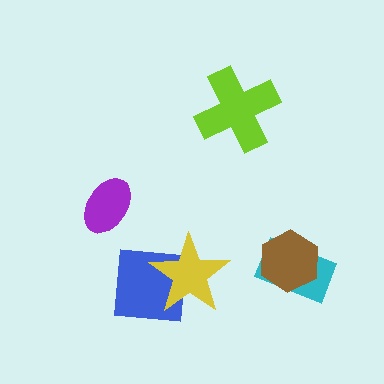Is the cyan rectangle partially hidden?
Yes, it is partially covered by another shape.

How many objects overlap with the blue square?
1 object overlaps with the blue square.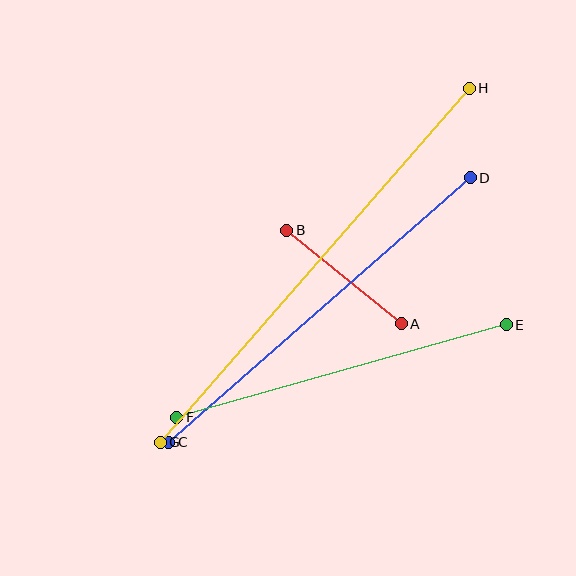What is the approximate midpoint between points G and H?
The midpoint is at approximately (315, 265) pixels.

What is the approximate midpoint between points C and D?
The midpoint is at approximately (319, 310) pixels.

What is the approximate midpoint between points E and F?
The midpoint is at approximately (342, 371) pixels.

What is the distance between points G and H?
The distance is approximately 470 pixels.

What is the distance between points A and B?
The distance is approximately 148 pixels.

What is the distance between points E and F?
The distance is approximately 342 pixels.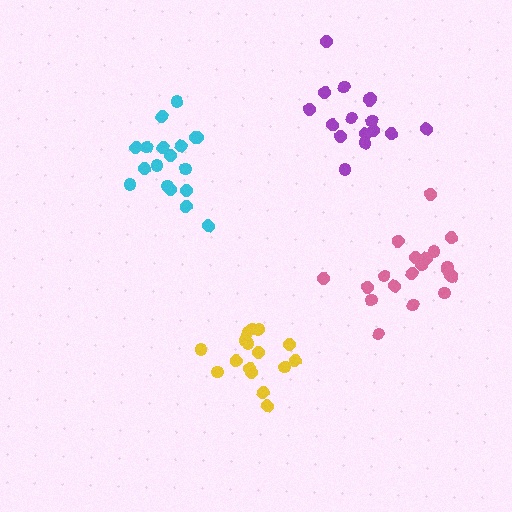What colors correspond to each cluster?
The clusters are colored: pink, yellow, cyan, purple.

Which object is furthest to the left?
The cyan cluster is leftmost.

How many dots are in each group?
Group 1: 20 dots, Group 2: 16 dots, Group 3: 18 dots, Group 4: 16 dots (70 total).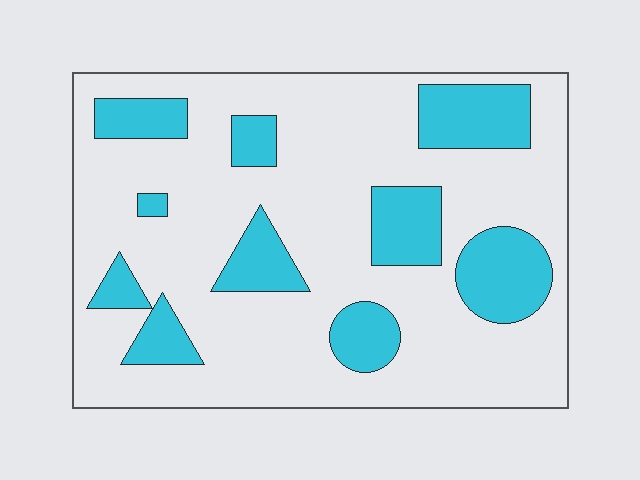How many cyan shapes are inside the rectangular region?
10.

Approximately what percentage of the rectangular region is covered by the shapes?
Approximately 25%.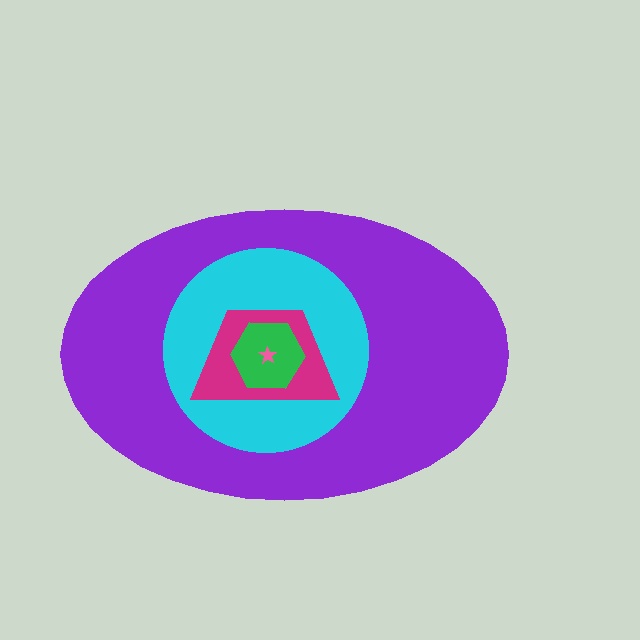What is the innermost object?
The pink star.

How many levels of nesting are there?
5.